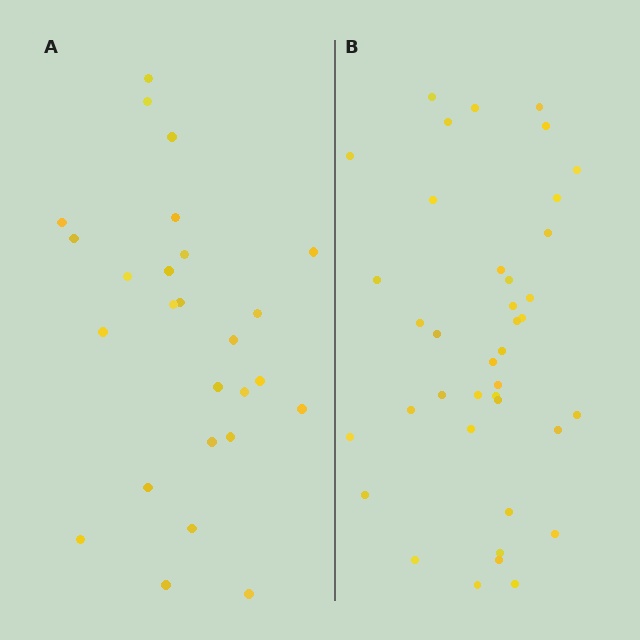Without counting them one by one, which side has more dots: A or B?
Region B (the right region) has more dots.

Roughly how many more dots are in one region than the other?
Region B has approximately 15 more dots than region A.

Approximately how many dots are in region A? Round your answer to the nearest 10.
About 30 dots. (The exact count is 26, which rounds to 30.)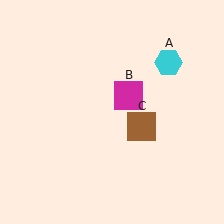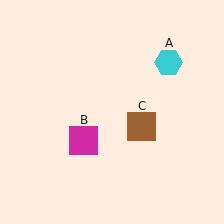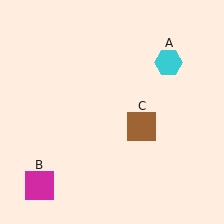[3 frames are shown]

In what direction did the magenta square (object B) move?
The magenta square (object B) moved down and to the left.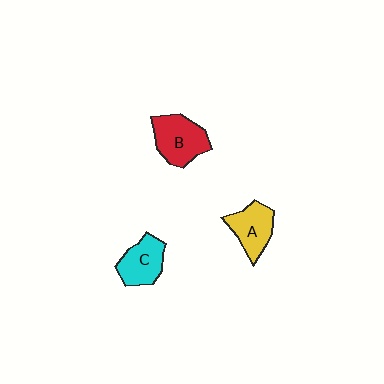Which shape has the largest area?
Shape B (red).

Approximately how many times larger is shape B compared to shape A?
Approximately 1.2 times.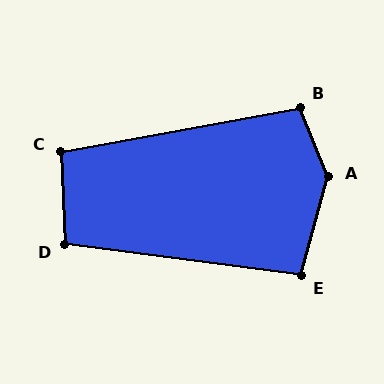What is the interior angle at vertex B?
Approximately 102 degrees (obtuse).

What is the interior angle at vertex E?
Approximately 98 degrees (obtuse).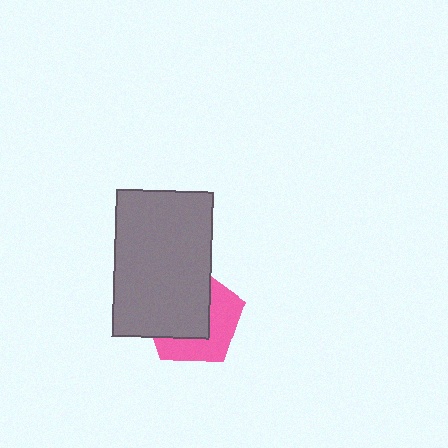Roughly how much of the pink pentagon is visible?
A small part of it is visible (roughly 44%).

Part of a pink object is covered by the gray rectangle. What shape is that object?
It is a pentagon.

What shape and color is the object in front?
The object in front is a gray rectangle.